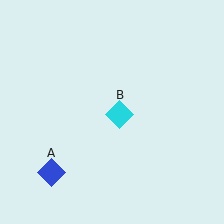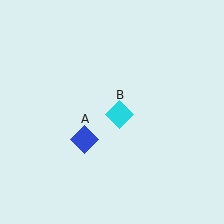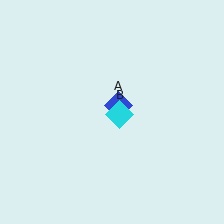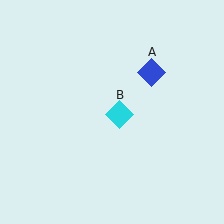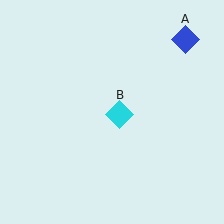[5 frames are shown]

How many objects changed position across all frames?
1 object changed position: blue diamond (object A).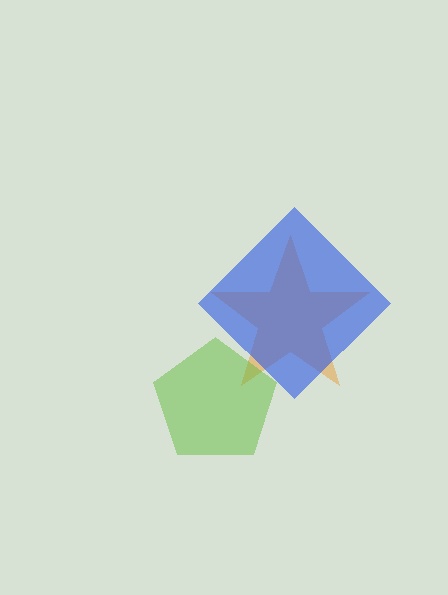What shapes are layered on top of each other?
The layered shapes are: an orange star, a lime pentagon, a blue diamond.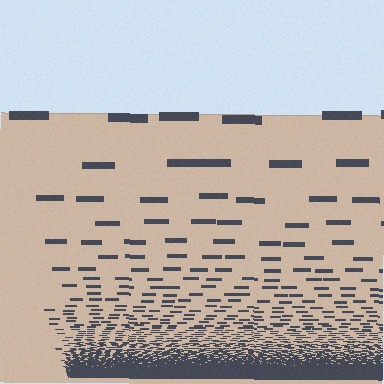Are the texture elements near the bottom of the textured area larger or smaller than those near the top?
Smaller. The gradient is inverted — elements near the bottom are smaller and denser.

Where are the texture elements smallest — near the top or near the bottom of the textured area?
Near the bottom.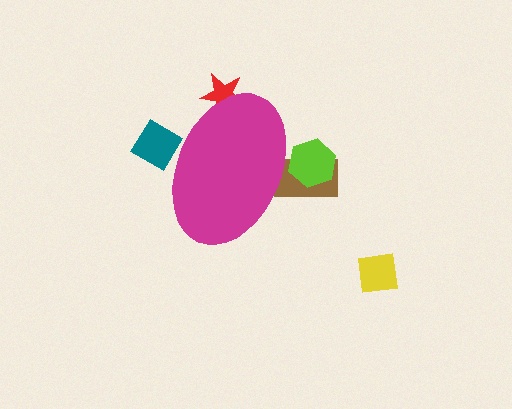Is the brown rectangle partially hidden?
Yes, the brown rectangle is partially hidden behind the magenta ellipse.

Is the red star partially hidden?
Yes, the red star is partially hidden behind the magenta ellipse.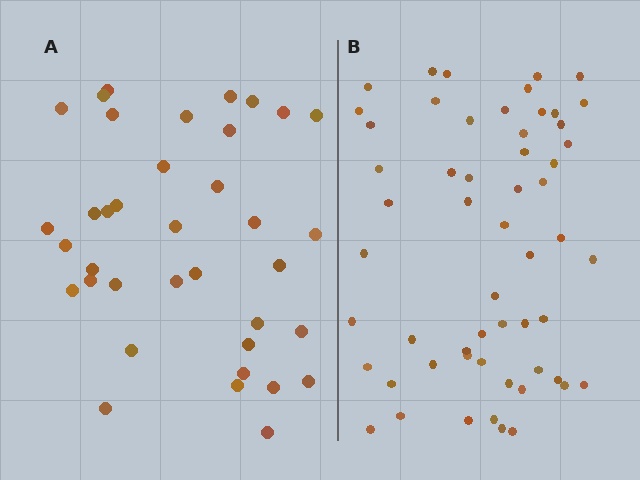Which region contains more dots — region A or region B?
Region B (the right region) has more dots.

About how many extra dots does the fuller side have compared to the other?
Region B has approximately 20 more dots than region A.